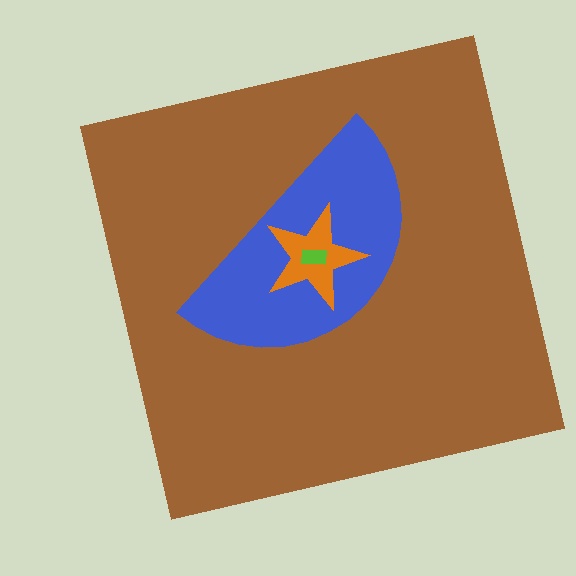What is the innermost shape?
The lime rectangle.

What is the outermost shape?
The brown square.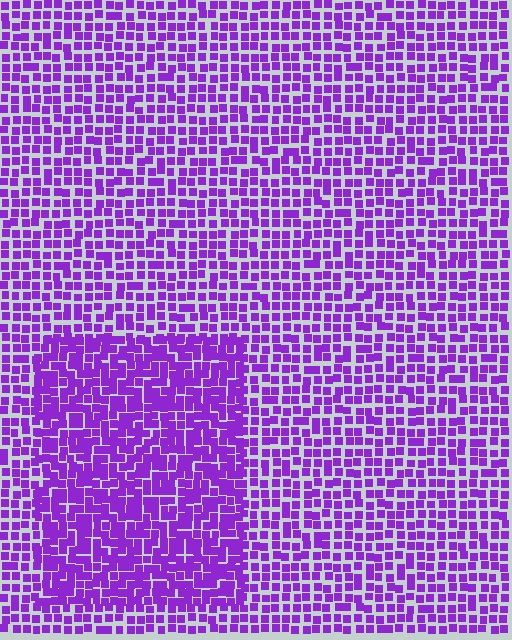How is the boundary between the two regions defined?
The boundary is defined by a change in element density (approximately 1.5x ratio). All elements are the same color, size, and shape.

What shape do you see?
I see a rectangle.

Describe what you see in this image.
The image contains small purple elements arranged at two different densities. A rectangle-shaped region is visible where the elements are more densely packed than the surrounding area.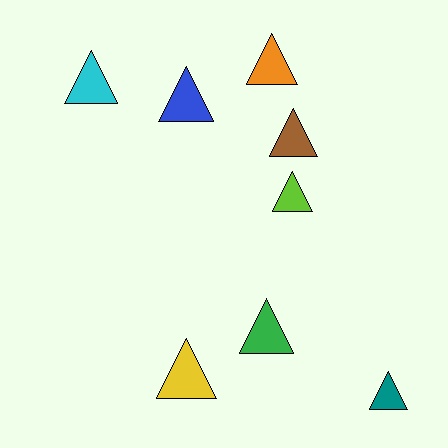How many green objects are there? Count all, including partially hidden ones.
There is 1 green object.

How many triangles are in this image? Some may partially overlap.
There are 8 triangles.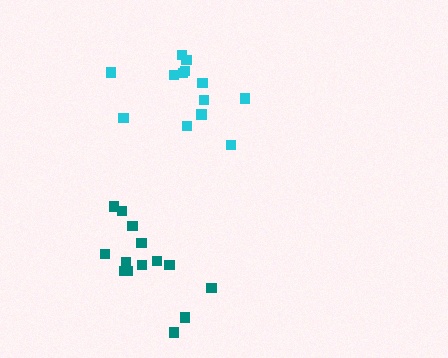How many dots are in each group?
Group 1: 13 dots, Group 2: 14 dots (27 total).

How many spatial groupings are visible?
There are 2 spatial groupings.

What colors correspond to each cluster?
The clusters are colored: cyan, teal.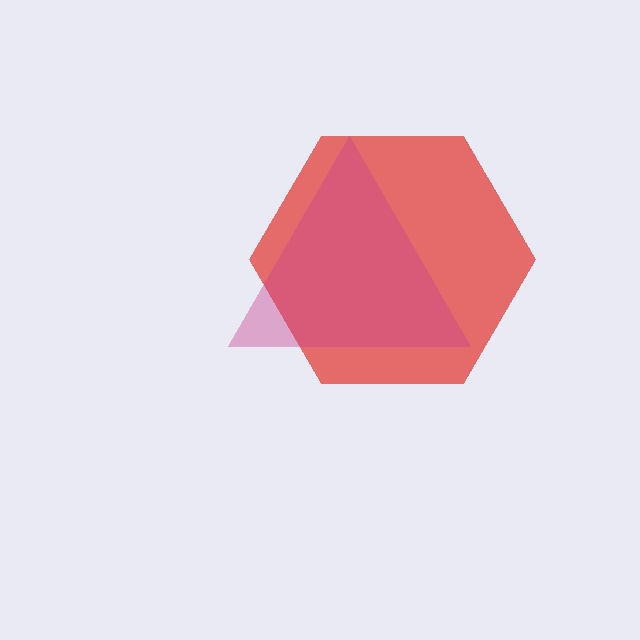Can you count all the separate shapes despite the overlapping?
Yes, there are 2 separate shapes.